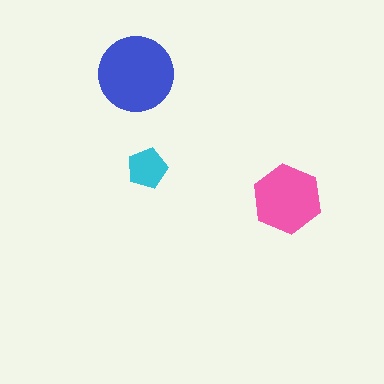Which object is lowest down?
The pink hexagon is bottommost.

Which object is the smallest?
The cyan pentagon.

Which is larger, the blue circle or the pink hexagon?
The blue circle.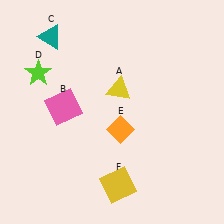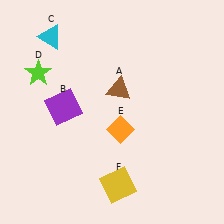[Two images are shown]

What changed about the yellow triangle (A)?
In Image 1, A is yellow. In Image 2, it changed to brown.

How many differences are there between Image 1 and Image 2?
There are 3 differences between the two images.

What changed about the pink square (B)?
In Image 1, B is pink. In Image 2, it changed to purple.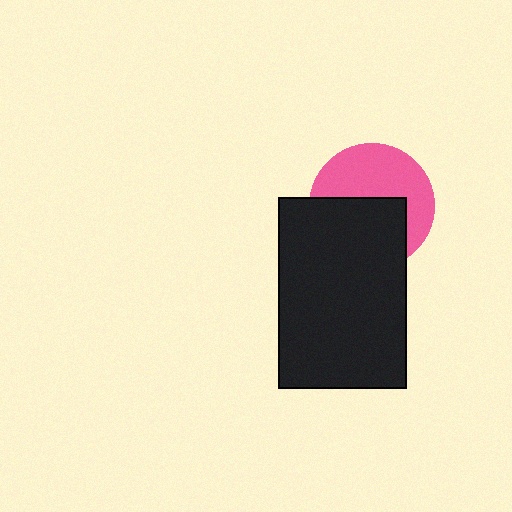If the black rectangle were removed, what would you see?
You would see the complete pink circle.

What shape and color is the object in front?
The object in front is a black rectangle.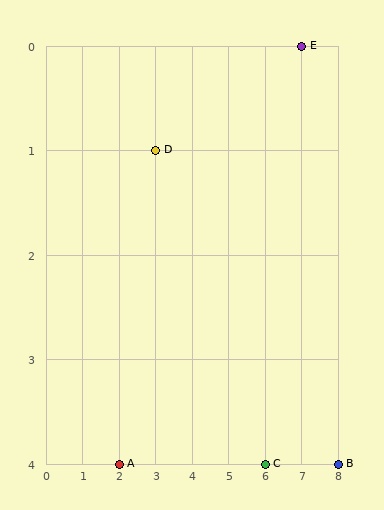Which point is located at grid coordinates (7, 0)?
Point E is at (7, 0).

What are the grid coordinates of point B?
Point B is at grid coordinates (8, 4).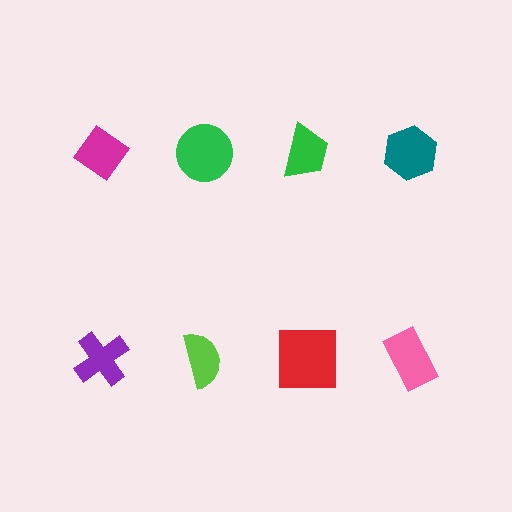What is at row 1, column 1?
A magenta diamond.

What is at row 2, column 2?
A lime semicircle.